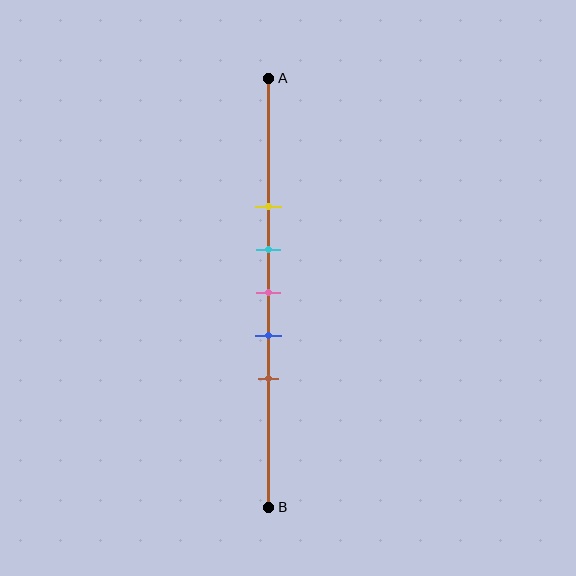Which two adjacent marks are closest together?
The cyan and pink marks are the closest adjacent pair.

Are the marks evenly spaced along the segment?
Yes, the marks are approximately evenly spaced.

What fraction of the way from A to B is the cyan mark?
The cyan mark is approximately 40% (0.4) of the way from A to B.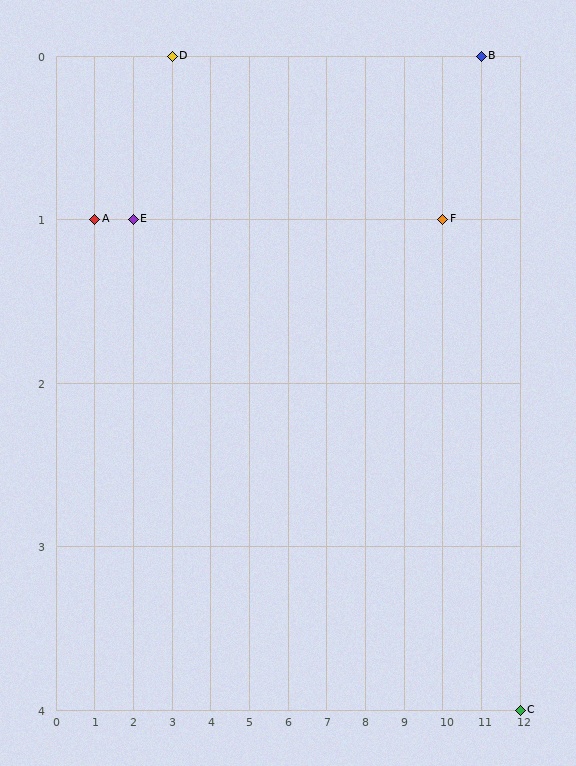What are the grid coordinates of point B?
Point B is at grid coordinates (11, 0).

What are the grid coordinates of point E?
Point E is at grid coordinates (2, 1).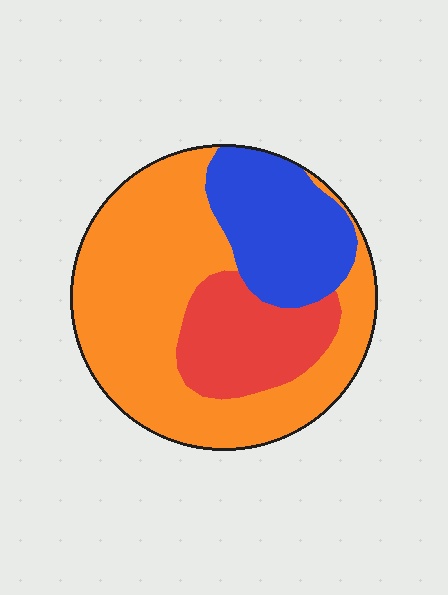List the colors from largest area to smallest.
From largest to smallest: orange, blue, red.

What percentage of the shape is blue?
Blue covers about 25% of the shape.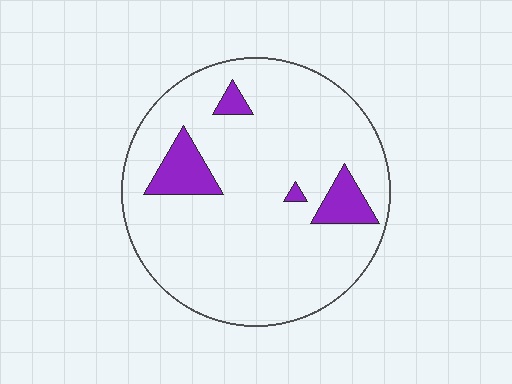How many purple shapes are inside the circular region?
4.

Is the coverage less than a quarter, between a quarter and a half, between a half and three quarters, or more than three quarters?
Less than a quarter.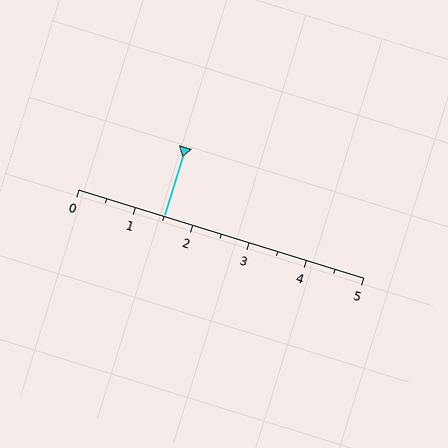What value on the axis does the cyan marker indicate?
The marker indicates approximately 1.5.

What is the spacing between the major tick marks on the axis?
The major ticks are spaced 1 apart.